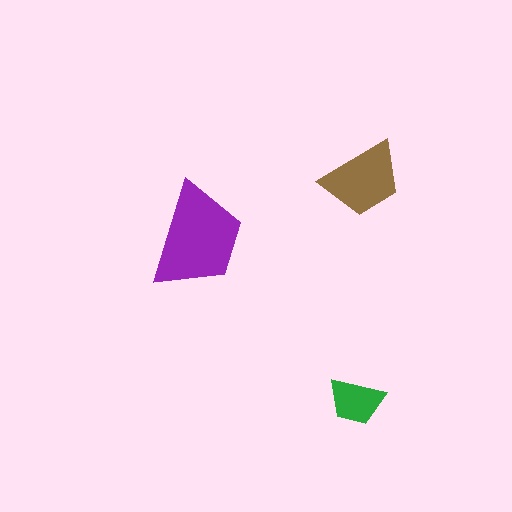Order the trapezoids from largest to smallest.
the purple one, the brown one, the green one.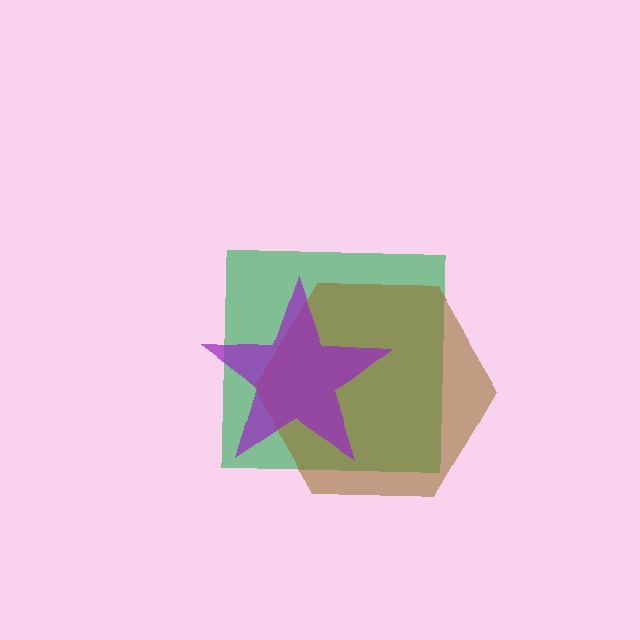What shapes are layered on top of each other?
The layered shapes are: a green square, a brown hexagon, a purple star.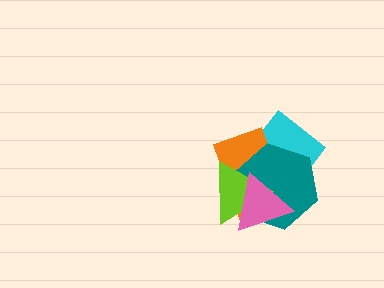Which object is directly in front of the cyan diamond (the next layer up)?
The orange rectangle is directly in front of the cyan diamond.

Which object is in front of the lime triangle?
The pink triangle is in front of the lime triangle.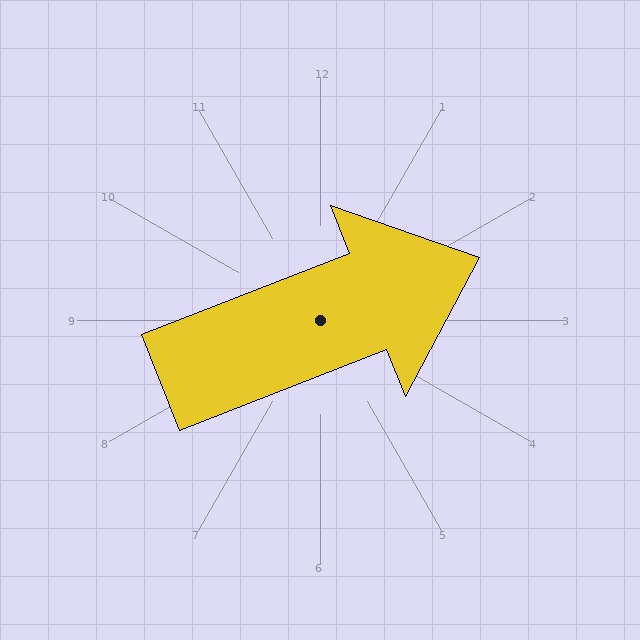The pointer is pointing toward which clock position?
Roughly 2 o'clock.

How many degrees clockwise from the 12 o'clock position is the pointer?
Approximately 69 degrees.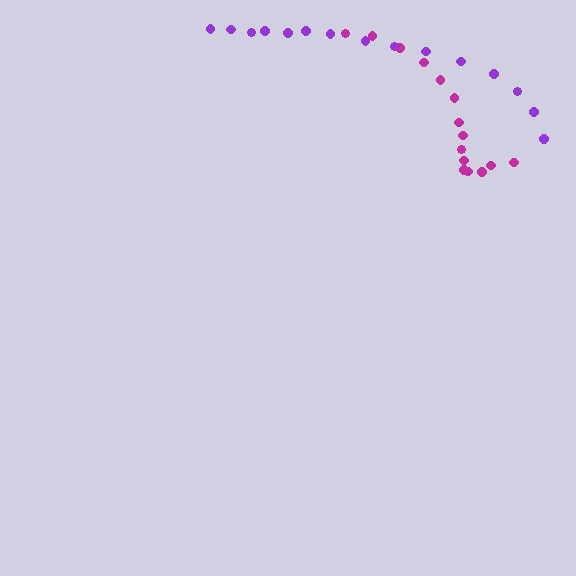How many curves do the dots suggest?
There are 2 distinct paths.